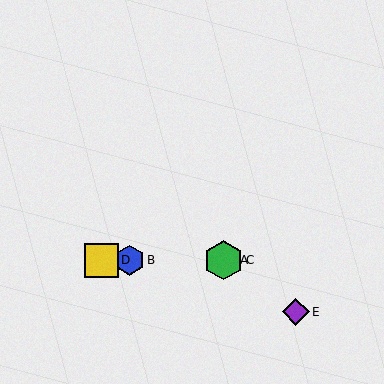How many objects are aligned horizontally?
4 objects (A, B, C, D) are aligned horizontally.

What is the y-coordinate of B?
Object B is at y≈260.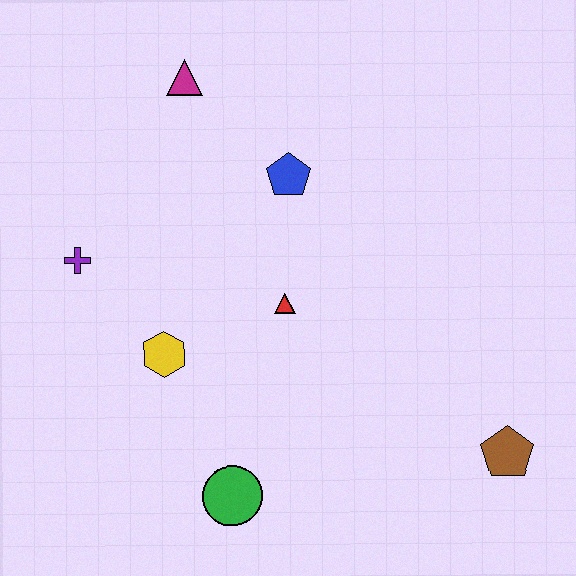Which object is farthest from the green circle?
The magenta triangle is farthest from the green circle.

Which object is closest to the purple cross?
The yellow hexagon is closest to the purple cross.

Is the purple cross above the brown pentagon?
Yes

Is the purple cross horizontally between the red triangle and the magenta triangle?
No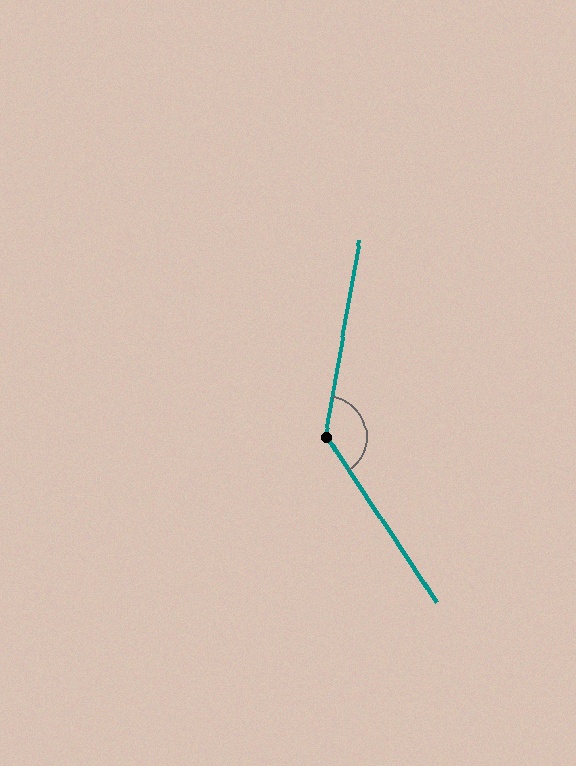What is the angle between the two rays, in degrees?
Approximately 136 degrees.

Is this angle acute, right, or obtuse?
It is obtuse.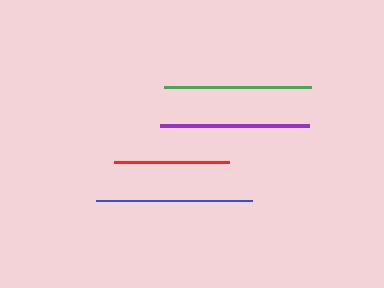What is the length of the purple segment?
The purple segment is approximately 149 pixels long.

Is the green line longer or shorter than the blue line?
The blue line is longer than the green line.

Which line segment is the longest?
The blue line is the longest at approximately 156 pixels.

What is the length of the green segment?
The green segment is approximately 148 pixels long.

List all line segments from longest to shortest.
From longest to shortest: blue, purple, green, red.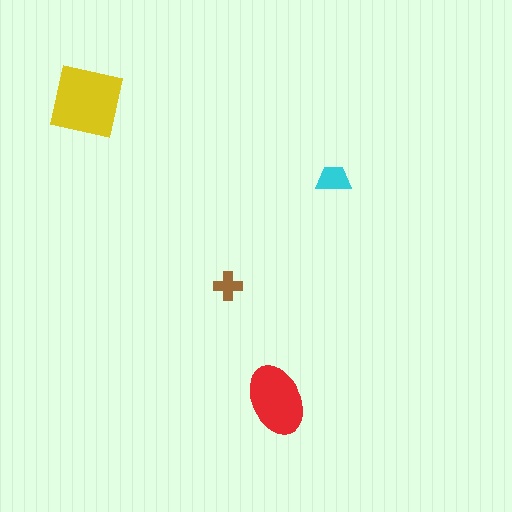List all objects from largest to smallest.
The yellow square, the red ellipse, the cyan trapezoid, the brown cross.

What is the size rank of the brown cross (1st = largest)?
4th.